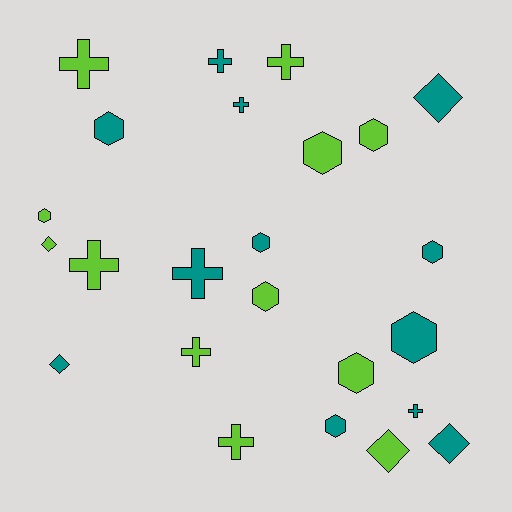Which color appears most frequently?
Lime, with 12 objects.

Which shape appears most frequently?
Hexagon, with 10 objects.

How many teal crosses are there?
There are 4 teal crosses.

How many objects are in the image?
There are 24 objects.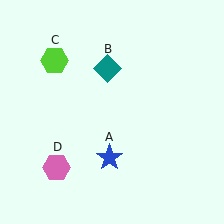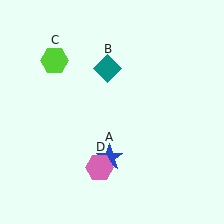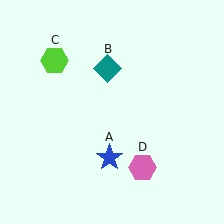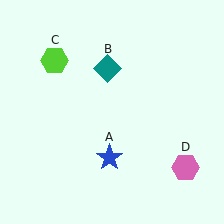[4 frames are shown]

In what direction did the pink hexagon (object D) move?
The pink hexagon (object D) moved right.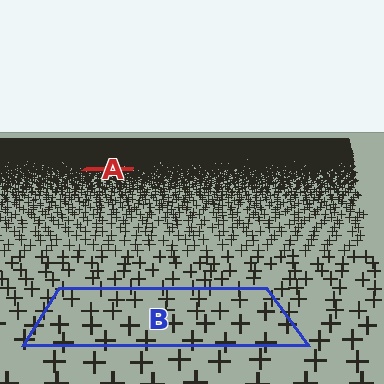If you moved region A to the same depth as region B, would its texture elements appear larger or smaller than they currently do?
They would appear larger. At a closer depth, the same texture elements are projected at a bigger on-screen size.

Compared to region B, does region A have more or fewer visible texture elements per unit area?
Region A has more texture elements per unit area — they are packed more densely because it is farther away.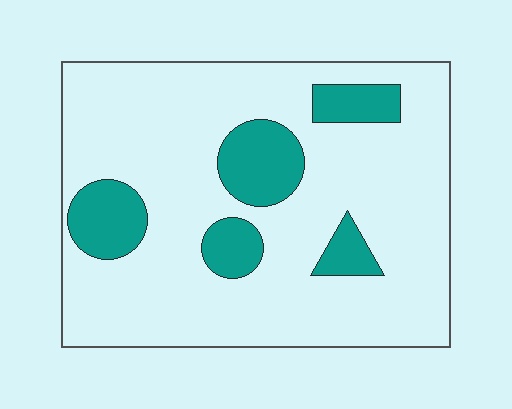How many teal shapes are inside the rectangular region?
5.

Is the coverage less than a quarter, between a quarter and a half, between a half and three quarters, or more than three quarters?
Less than a quarter.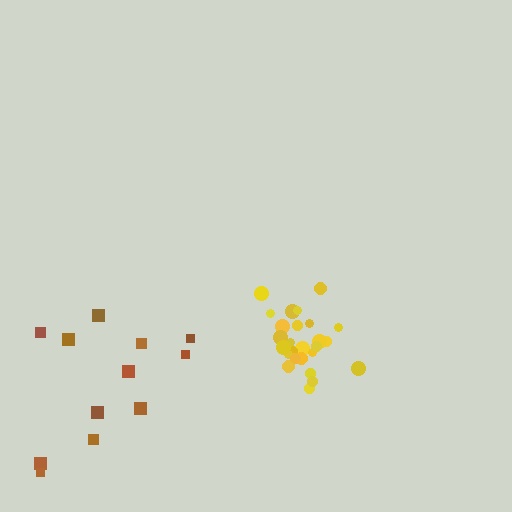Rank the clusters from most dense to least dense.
yellow, brown.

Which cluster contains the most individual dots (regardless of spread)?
Yellow (27).